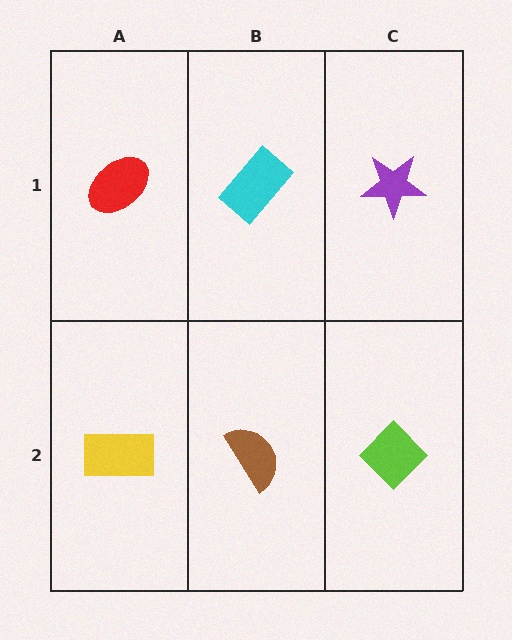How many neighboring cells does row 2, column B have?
3.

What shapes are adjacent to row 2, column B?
A cyan rectangle (row 1, column B), a yellow rectangle (row 2, column A), a lime diamond (row 2, column C).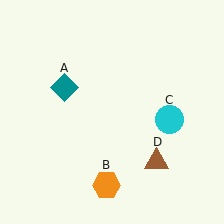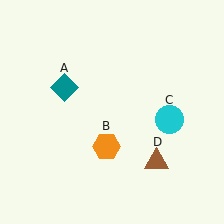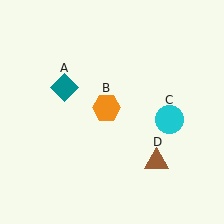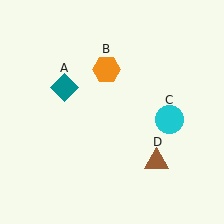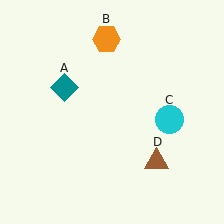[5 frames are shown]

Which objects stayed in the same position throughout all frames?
Teal diamond (object A) and cyan circle (object C) and brown triangle (object D) remained stationary.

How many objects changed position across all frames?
1 object changed position: orange hexagon (object B).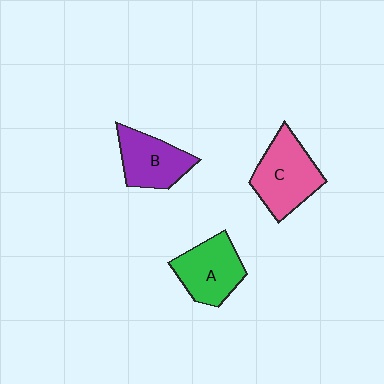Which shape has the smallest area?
Shape B (purple).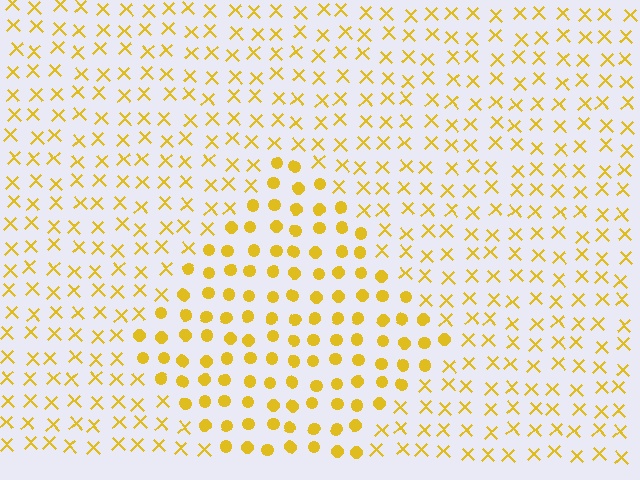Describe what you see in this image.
The image is filled with small yellow elements arranged in a uniform grid. A diamond-shaped region contains circles, while the surrounding area contains X marks. The boundary is defined purely by the change in element shape.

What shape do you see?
I see a diamond.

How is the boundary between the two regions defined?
The boundary is defined by a change in element shape: circles inside vs. X marks outside. All elements share the same color and spacing.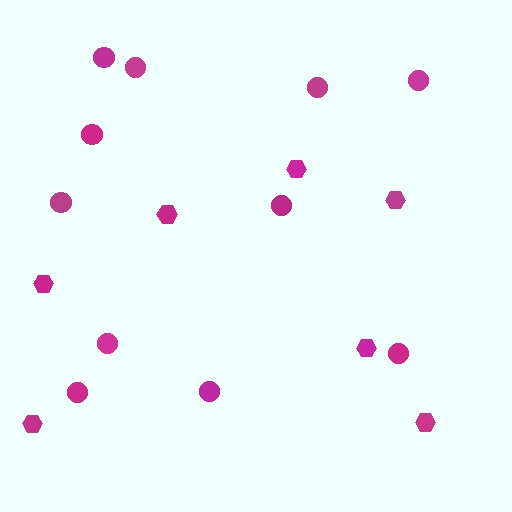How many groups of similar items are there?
There are 2 groups: one group of hexagons (7) and one group of circles (11).